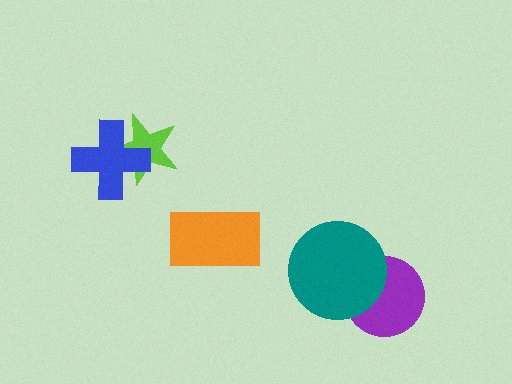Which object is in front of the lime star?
The blue cross is in front of the lime star.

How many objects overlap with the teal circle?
1 object overlaps with the teal circle.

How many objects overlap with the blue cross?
1 object overlaps with the blue cross.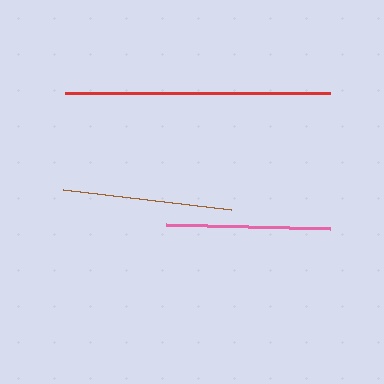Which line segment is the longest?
The red line is the longest at approximately 265 pixels.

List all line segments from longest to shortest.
From longest to shortest: red, brown, pink.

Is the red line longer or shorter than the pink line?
The red line is longer than the pink line.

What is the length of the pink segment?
The pink segment is approximately 164 pixels long.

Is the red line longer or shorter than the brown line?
The red line is longer than the brown line.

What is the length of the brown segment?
The brown segment is approximately 170 pixels long.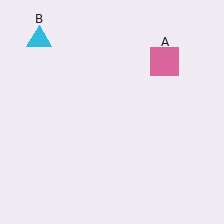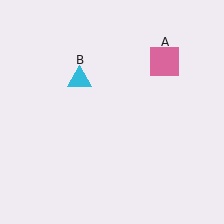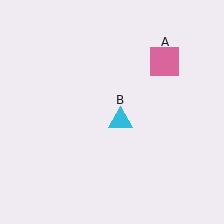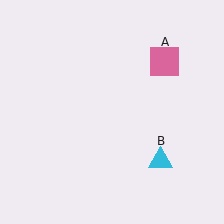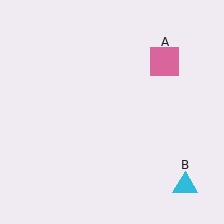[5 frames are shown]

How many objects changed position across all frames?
1 object changed position: cyan triangle (object B).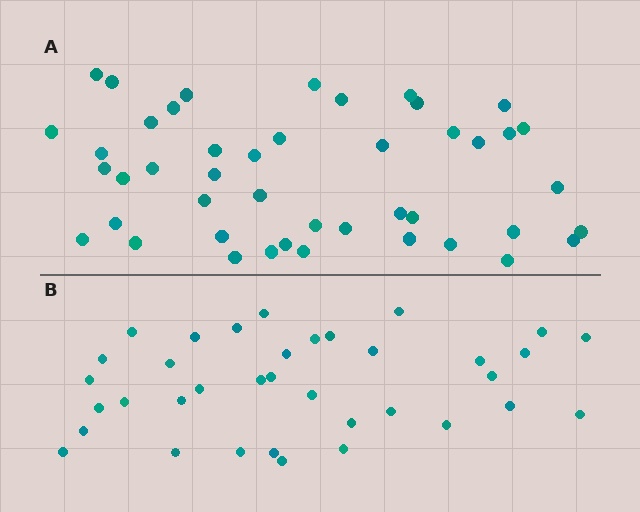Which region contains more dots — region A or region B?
Region A (the top region) has more dots.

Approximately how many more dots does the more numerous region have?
Region A has roughly 8 or so more dots than region B.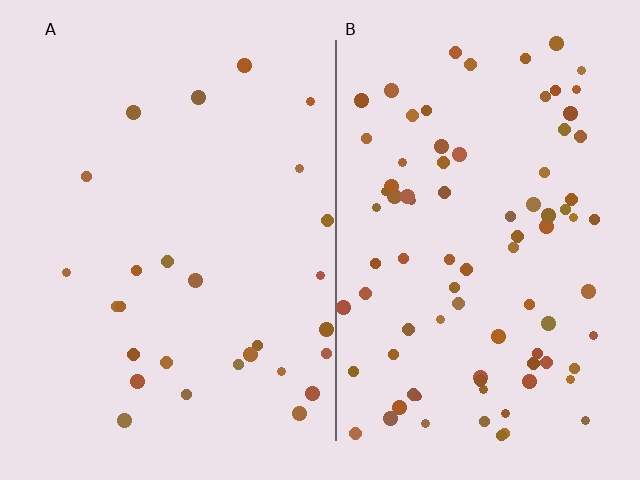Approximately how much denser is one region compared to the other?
Approximately 3.1× — region B over region A.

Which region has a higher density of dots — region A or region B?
B (the right).